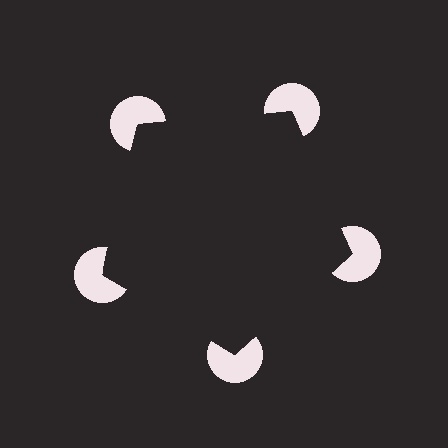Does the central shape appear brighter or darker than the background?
It typically appears slightly darker than the background, even though no actual brightness change is drawn.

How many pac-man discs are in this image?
There are 5 — one at each vertex of the illusory pentagon.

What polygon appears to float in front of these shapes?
An illusory pentagon — its edges are inferred from the aligned wedge cuts in the pac-man discs, not physically drawn.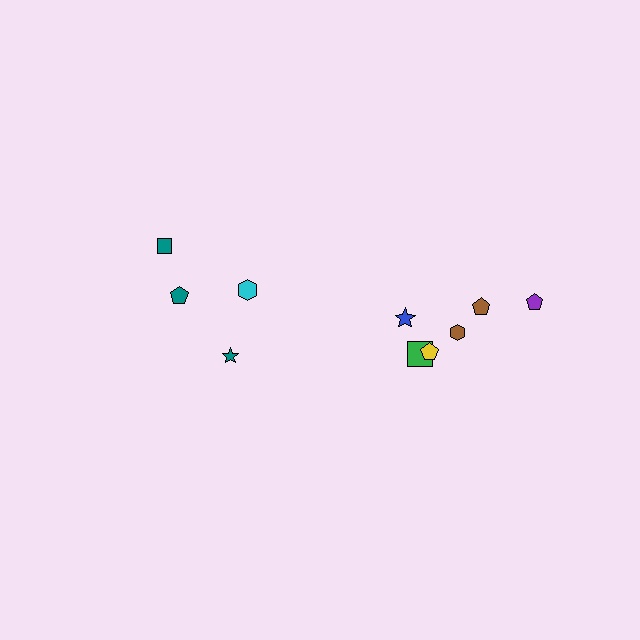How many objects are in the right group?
There are 6 objects.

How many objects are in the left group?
There are 4 objects.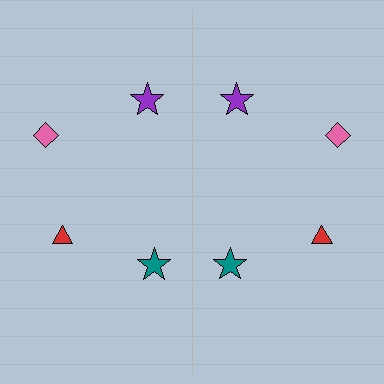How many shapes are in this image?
There are 8 shapes in this image.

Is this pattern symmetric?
Yes, this pattern has bilateral (reflection) symmetry.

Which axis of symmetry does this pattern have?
The pattern has a vertical axis of symmetry running through the center of the image.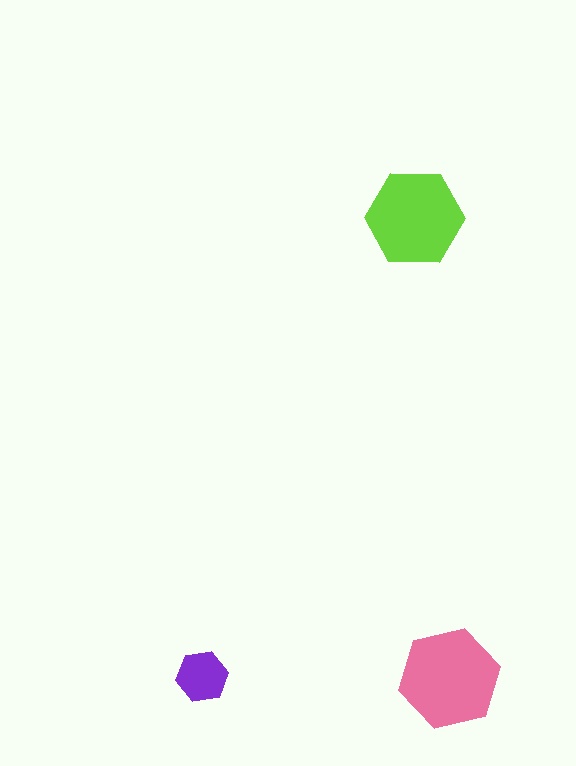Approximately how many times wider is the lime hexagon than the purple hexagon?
About 2 times wider.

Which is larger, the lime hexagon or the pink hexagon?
The pink one.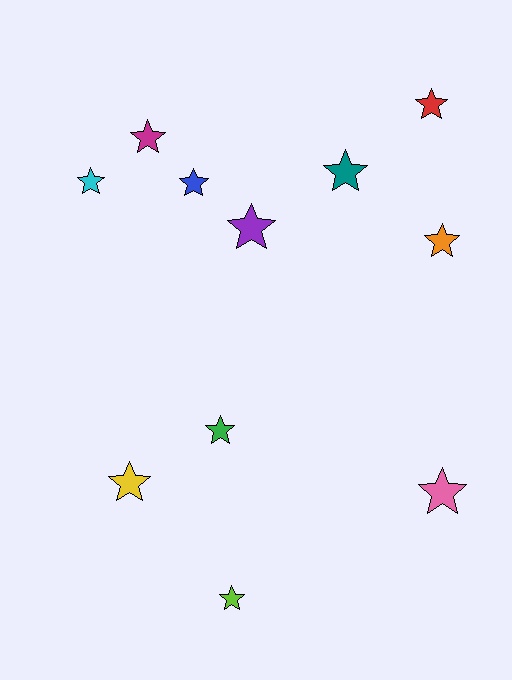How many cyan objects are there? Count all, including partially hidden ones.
There is 1 cyan object.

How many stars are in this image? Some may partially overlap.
There are 11 stars.